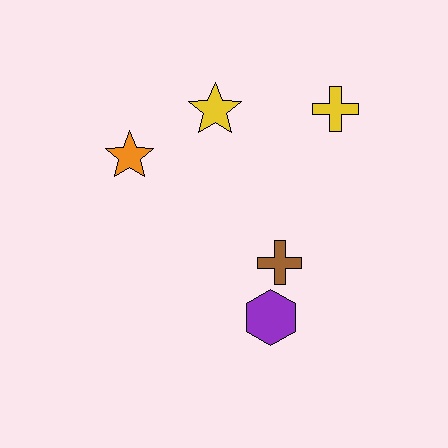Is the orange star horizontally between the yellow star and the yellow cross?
No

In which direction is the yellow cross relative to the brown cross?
The yellow cross is above the brown cross.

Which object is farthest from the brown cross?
The orange star is farthest from the brown cross.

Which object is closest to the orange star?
The yellow star is closest to the orange star.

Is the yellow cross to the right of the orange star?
Yes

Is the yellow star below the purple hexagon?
No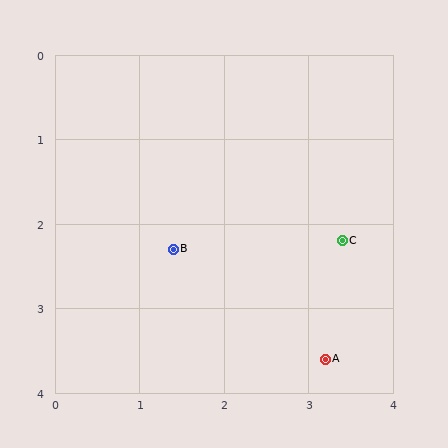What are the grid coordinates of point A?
Point A is at approximately (3.2, 3.6).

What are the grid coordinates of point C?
Point C is at approximately (3.4, 2.2).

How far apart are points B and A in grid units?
Points B and A are about 2.2 grid units apart.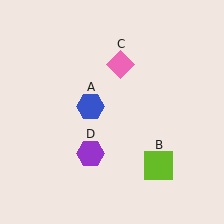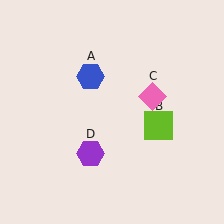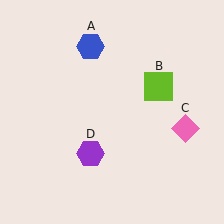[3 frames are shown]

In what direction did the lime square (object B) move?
The lime square (object B) moved up.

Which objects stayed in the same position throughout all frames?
Purple hexagon (object D) remained stationary.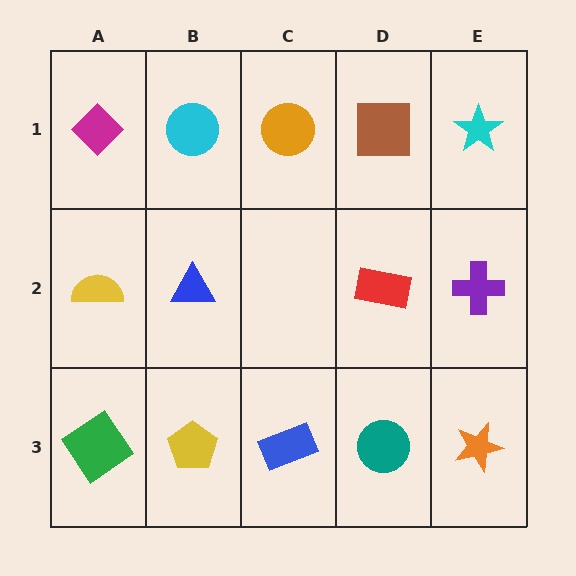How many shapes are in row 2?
4 shapes.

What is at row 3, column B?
A yellow pentagon.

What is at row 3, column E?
An orange star.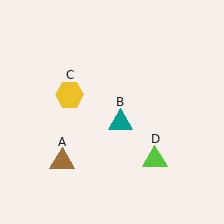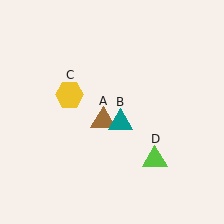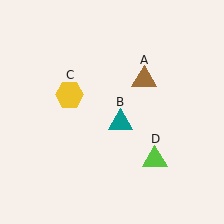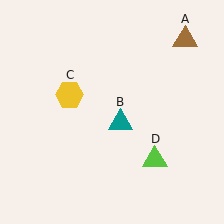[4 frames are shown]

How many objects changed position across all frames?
1 object changed position: brown triangle (object A).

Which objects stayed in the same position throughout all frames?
Teal triangle (object B) and yellow hexagon (object C) and lime triangle (object D) remained stationary.